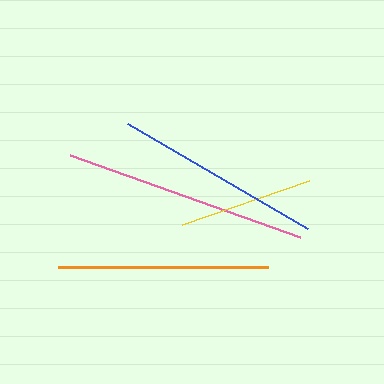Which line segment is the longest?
The pink line is the longest at approximately 244 pixels.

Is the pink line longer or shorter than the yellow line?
The pink line is longer than the yellow line.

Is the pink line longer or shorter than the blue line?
The pink line is longer than the blue line.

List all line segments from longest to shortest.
From longest to shortest: pink, orange, blue, yellow.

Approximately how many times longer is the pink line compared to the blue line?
The pink line is approximately 1.2 times the length of the blue line.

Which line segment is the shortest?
The yellow line is the shortest at approximately 134 pixels.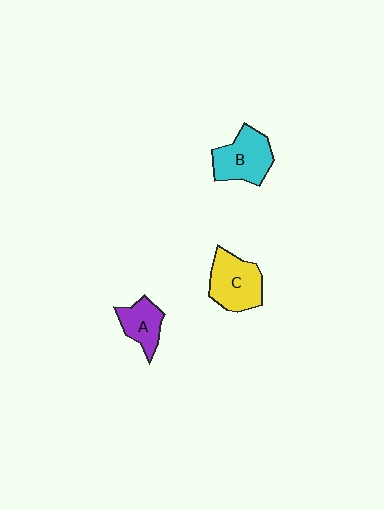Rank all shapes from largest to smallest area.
From largest to smallest: C (yellow), B (cyan), A (purple).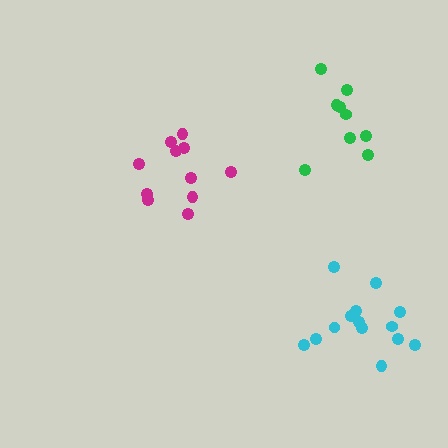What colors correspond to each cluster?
The clusters are colored: magenta, cyan, green.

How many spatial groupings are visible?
There are 3 spatial groupings.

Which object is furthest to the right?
The cyan cluster is rightmost.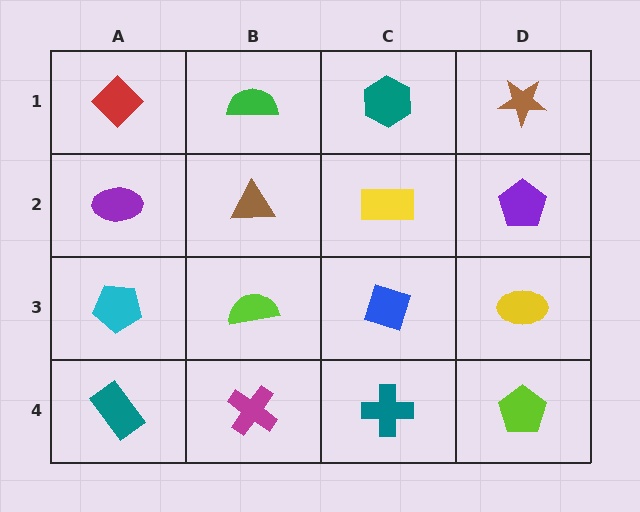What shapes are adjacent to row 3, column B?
A brown triangle (row 2, column B), a magenta cross (row 4, column B), a cyan pentagon (row 3, column A), a blue diamond (row 3, column C).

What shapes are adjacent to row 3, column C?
A yellow rectangle (row 2, column C), a teal cross (row 4, column C), a lime semicircle (row 3, column B), a yellow ellipse (row 3, column D).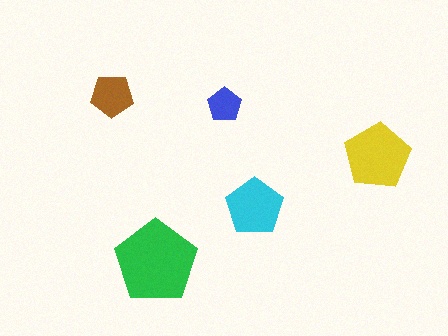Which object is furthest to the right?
The yellow pentagon is rightmost.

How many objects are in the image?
There are 5 objects in the image.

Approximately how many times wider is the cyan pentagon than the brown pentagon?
About 1.5 times wider.